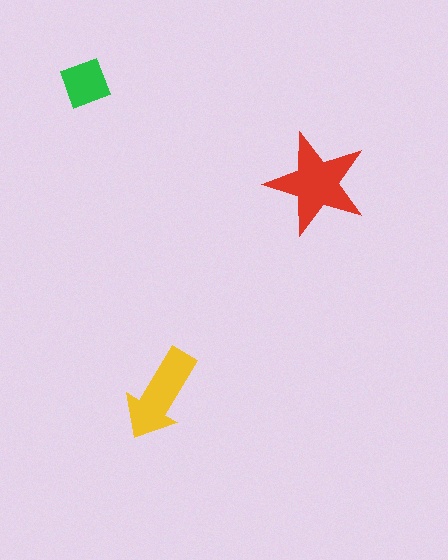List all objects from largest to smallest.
The red star, the yellow arrow, the green square.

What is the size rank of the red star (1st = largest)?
1st.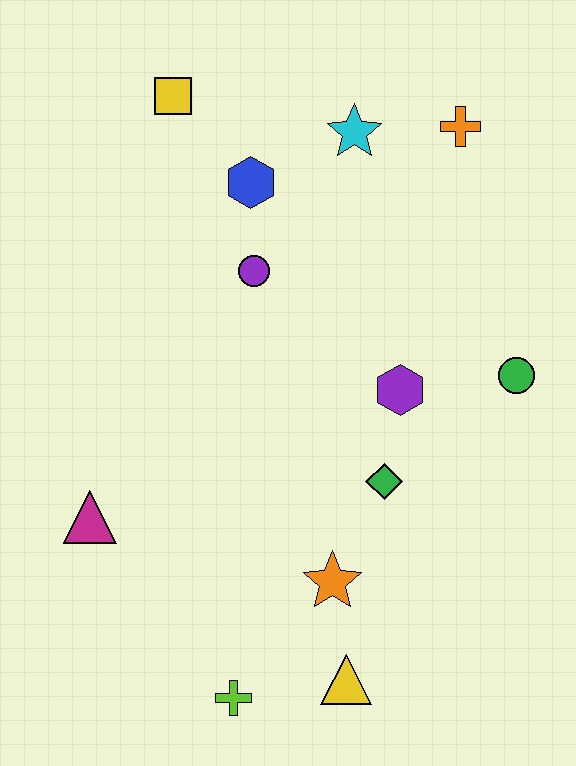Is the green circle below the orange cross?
Yes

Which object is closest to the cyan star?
The orange cross is closest to the cyan star.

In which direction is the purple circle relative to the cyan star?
The purple circle is below the cyan star.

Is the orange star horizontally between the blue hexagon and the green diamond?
Yes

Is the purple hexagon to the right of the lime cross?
Yes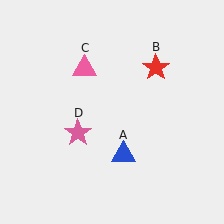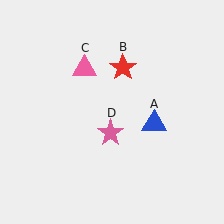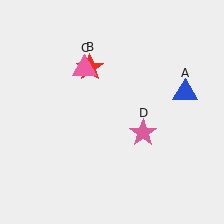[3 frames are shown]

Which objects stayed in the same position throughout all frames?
Pink triangle (object C) remained stationary.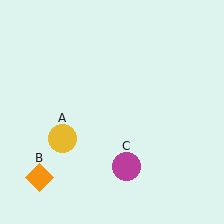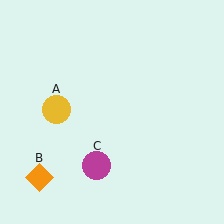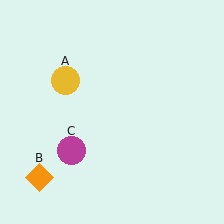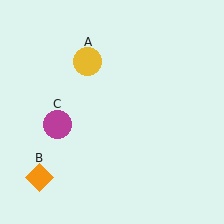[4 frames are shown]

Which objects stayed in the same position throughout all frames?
Orange diamond (object B) remained stationary.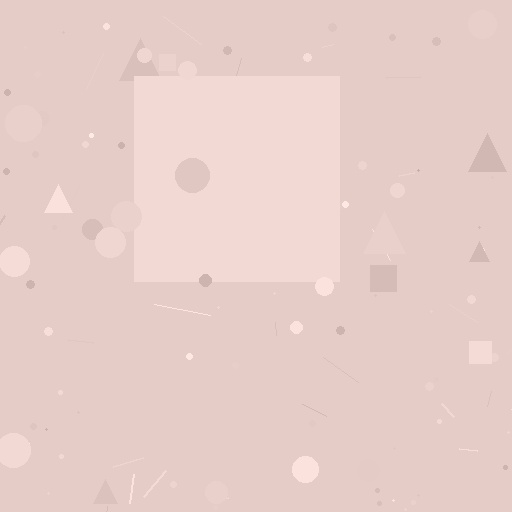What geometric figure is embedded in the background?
A square is embedded in the background.